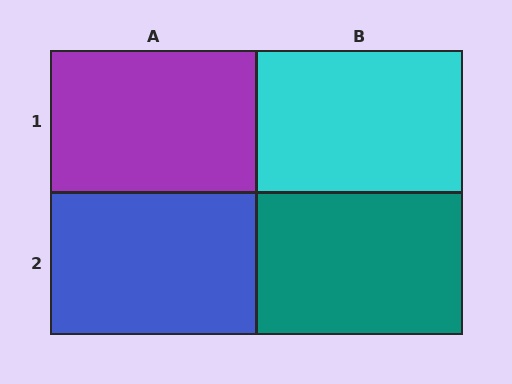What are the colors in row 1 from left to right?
Purple, cyan.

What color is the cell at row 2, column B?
Teal.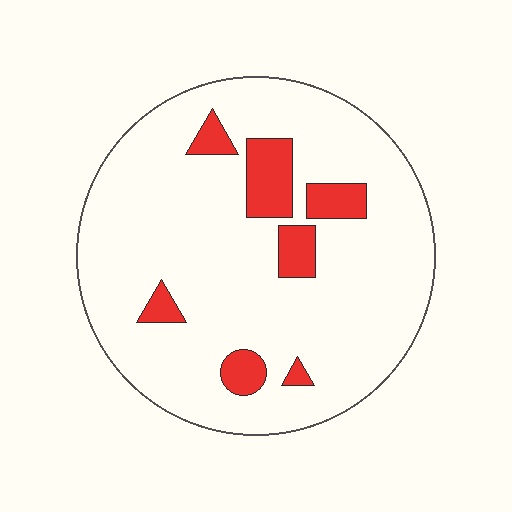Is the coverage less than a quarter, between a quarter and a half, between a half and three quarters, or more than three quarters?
Less than a quarter.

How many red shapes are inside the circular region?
7.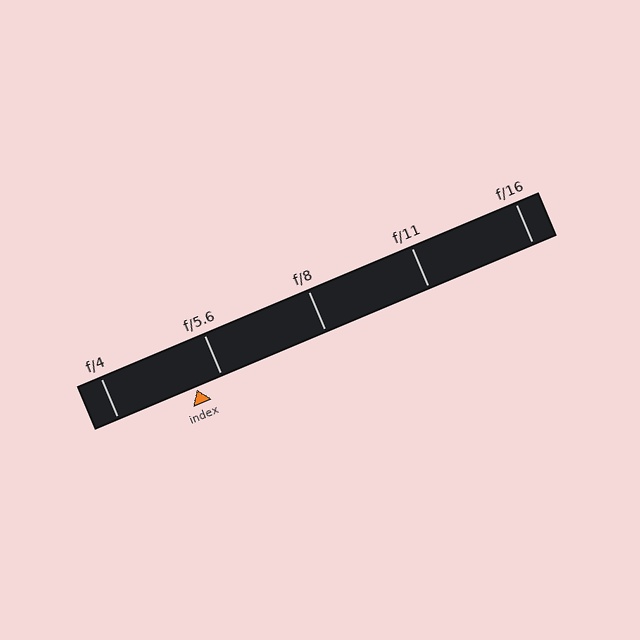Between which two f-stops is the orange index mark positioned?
The index mark is between f/4 and f/5.6.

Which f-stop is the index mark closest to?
The index mark is closest to f/5.6.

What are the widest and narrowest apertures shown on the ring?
The widest aperture shown is f/4 and the narrowest is f/16.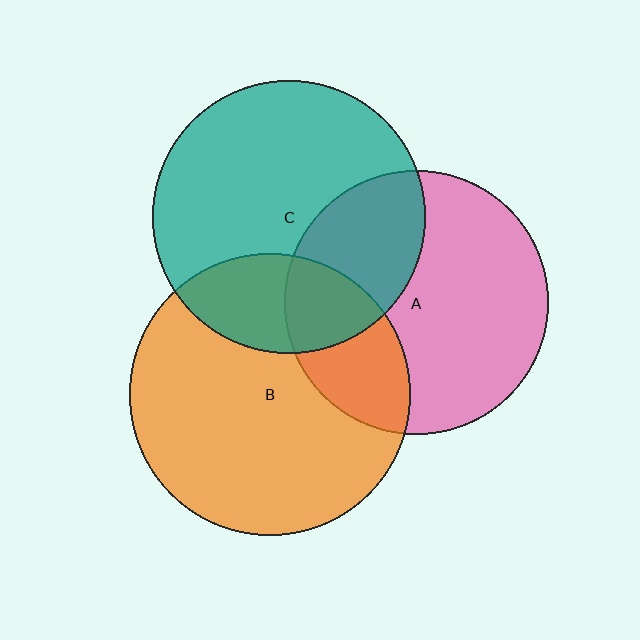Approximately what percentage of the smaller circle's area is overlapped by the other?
Approximately 25%.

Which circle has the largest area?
Circle B (orange).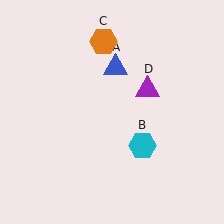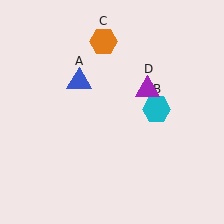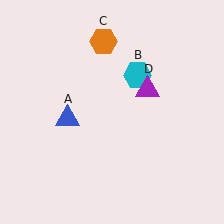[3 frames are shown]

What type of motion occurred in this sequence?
The blue triangle (object A), cyan hexagon (object B) rotated counterclockwise around the center of the scene.